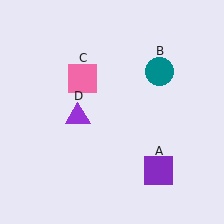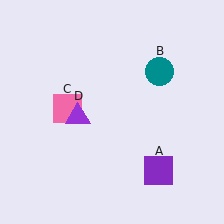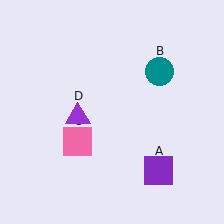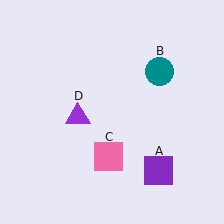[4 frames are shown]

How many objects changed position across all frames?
1 object changed position: pink square (object C).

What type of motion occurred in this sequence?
The pink square (object C) rotated counterclockwise around the center of the scene.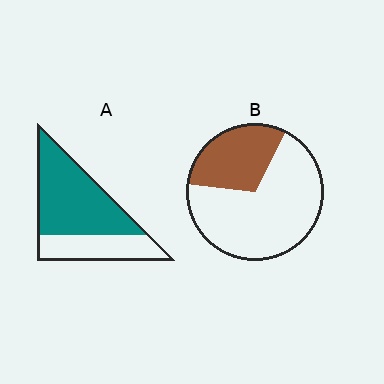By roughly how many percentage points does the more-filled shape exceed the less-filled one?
By roughly 35 percentage points (A over B).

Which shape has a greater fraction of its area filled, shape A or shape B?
Shape A.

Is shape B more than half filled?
No.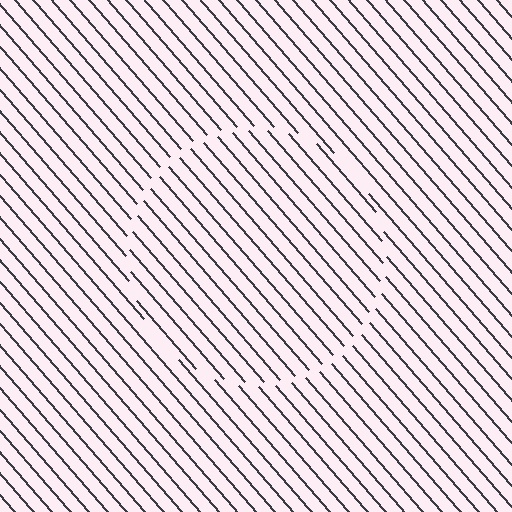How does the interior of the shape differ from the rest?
The interior of the shape contains the same grating, shifted by half a period — the contour is defined by the phase discontinuity where line-ends from the inner and outer gratings abut.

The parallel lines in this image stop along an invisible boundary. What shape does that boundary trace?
An illusory circle. The interior of the shape contains the same grating, shifted by half a period — the contour is defined by the phase discontinuity where line-ends from the inner and outer gratings abut.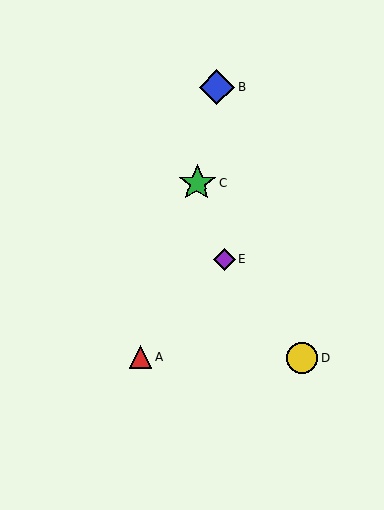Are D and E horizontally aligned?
No, D is at y≈358 and E is at y≈260.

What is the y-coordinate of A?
Object A is at y≈356.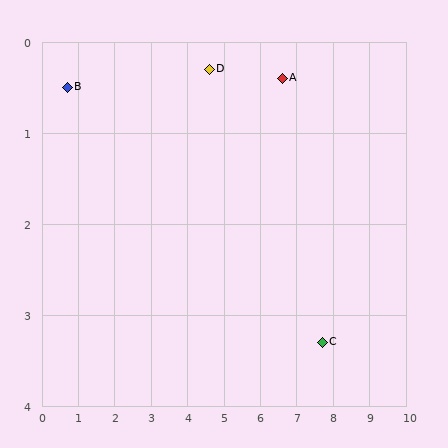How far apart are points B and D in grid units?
Points B and D are about 3.9 grid units apart.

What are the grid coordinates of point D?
Point D is at approximately (4.6, 0.3).